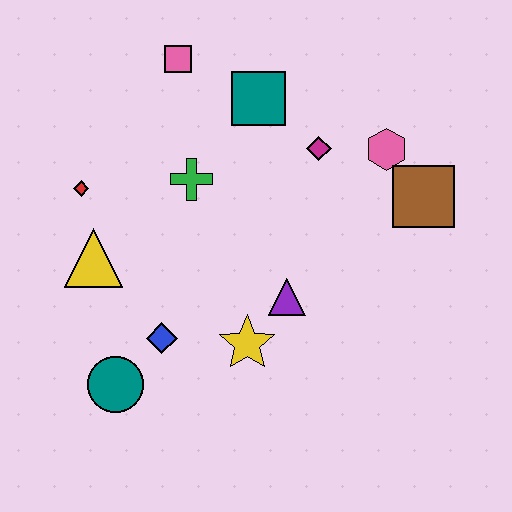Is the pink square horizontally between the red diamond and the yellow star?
Yes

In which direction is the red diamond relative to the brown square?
The red diamond is to the left of the brown square.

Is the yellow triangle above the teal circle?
Yes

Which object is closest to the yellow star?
The purple triangle is closest to the yellow star.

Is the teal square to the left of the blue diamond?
No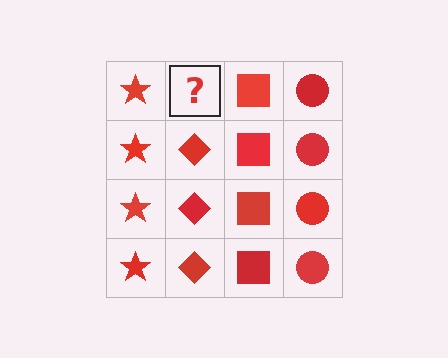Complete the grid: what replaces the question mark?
The question mark should be replaced with a red diamond.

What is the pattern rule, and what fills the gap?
The rule is that each column has a consistent shape. The gap should be filled with a red diamond.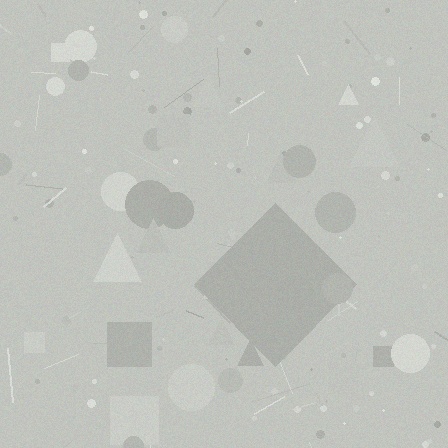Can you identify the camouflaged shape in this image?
The camouflaged shape is a diamond.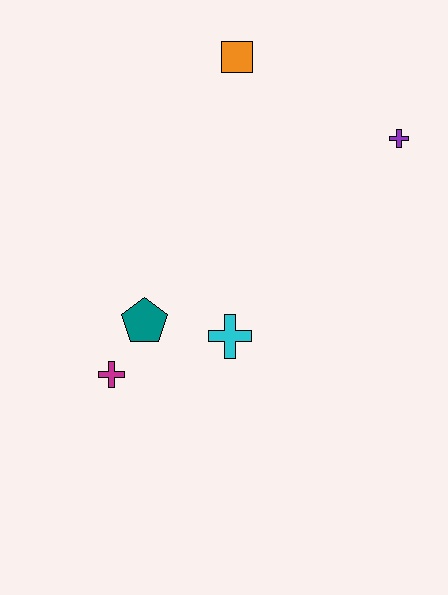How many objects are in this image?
There are 5 objects.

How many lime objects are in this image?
There are no lime objects.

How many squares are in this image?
There is 1 square.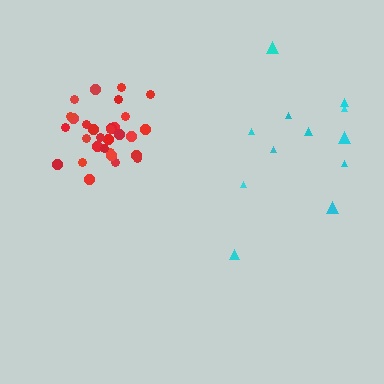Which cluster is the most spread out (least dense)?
Cyan.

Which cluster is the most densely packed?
Red.